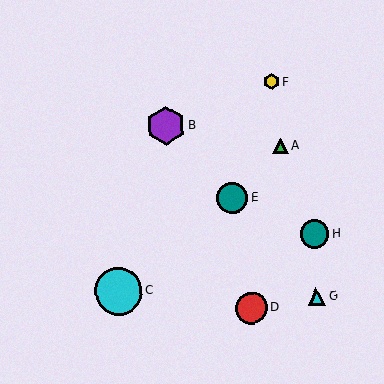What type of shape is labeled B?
Shape B is a purple hexagon.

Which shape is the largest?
The cyan circle (labeled C) is the largest.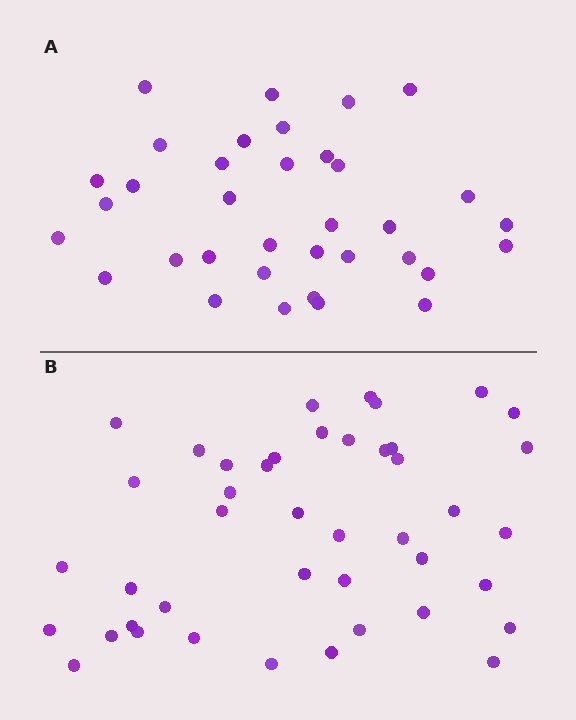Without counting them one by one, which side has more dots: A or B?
Region B (the bottom region) has more dots.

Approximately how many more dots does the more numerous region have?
Region B has roughly 8 or so more dots than region A.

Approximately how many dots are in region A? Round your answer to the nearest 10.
About 40 dots. (The exact count is 35, which rounds to 40.)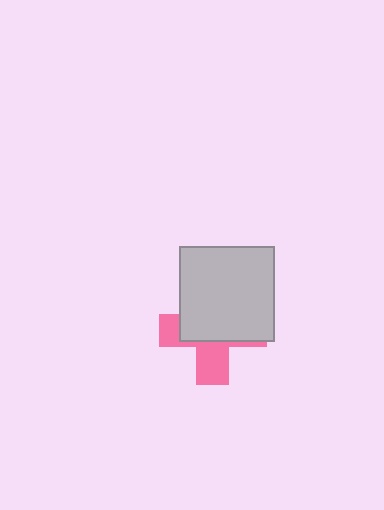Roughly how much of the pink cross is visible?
A small part of it is visible (roughly 40%).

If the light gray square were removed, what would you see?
You would see the complete pink cross.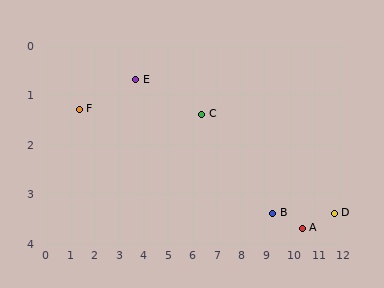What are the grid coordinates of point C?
Point C is at approximately (6.4, 1.4).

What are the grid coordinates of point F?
Point F is at approximately (1.4, 1.3).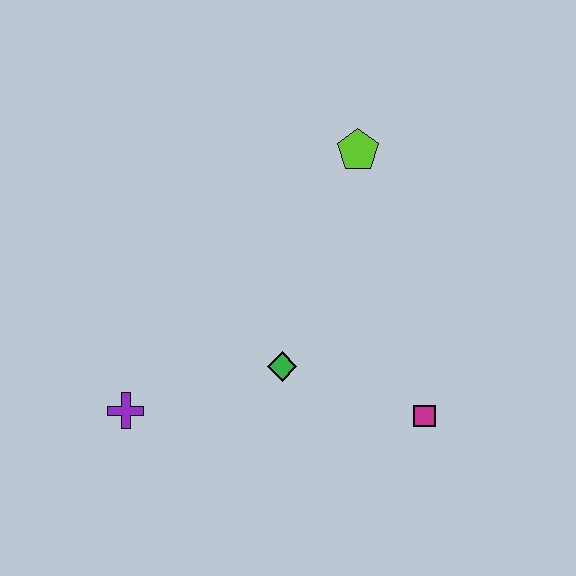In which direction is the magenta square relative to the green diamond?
The magenta square is to the right of the green diamond.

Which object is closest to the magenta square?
The green diamond is closest to the magenta square.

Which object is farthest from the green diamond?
The lime pentagon is farthest from the green diamond.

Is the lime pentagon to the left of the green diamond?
No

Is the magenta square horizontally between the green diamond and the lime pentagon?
No